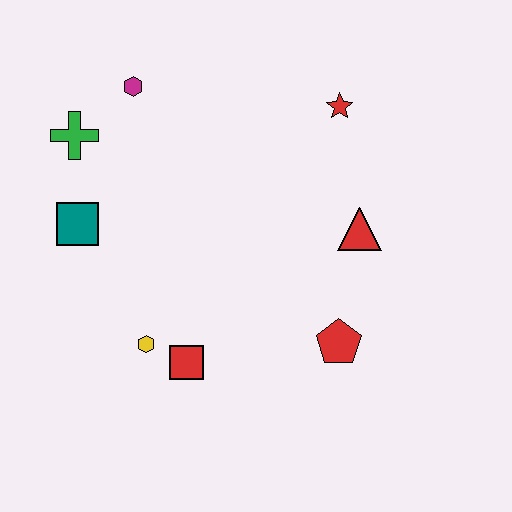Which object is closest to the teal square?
The green cross is closest to the teal square.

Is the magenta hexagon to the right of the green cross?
Yes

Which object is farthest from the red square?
The red star is farthest from the red square.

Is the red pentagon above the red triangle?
No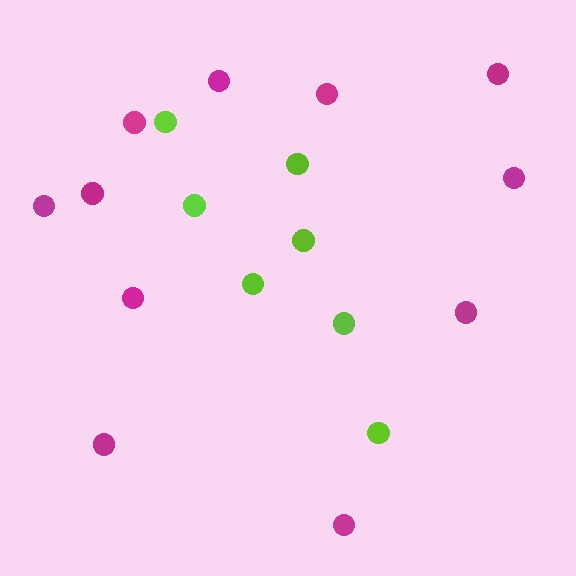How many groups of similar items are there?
There are 2 groups: one group of magenta circles (11) and one group of lime circles (7).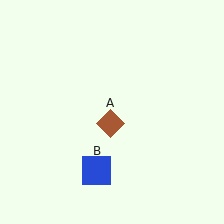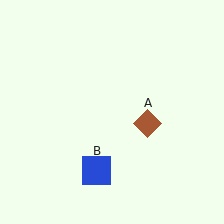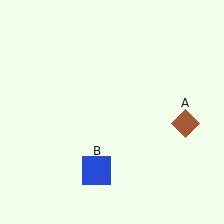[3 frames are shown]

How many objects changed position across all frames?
1 object changed position: brown diamond (object A).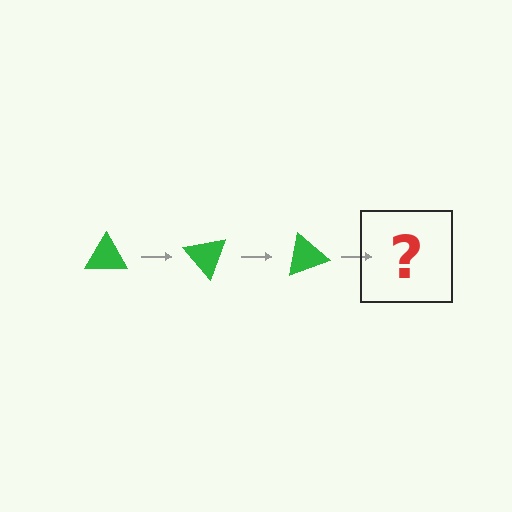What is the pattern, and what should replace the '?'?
The pattern is that the triangle rotates 50 degrees each step. The '?' should be a green triangle rotated 150 degrees.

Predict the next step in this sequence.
The next step is a green triangle rotated 150 degrees.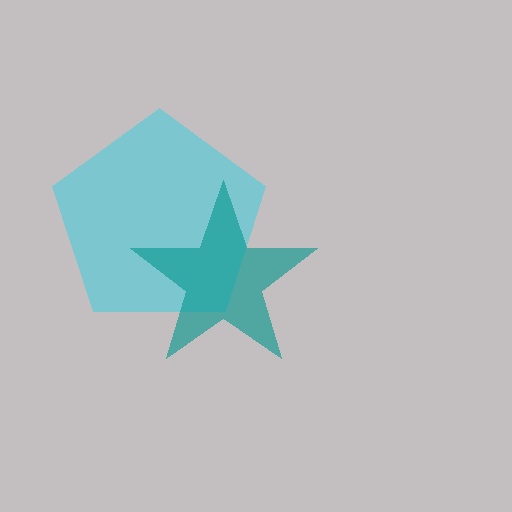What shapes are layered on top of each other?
The layered shapes are: a cyan pentagon, a teal star.